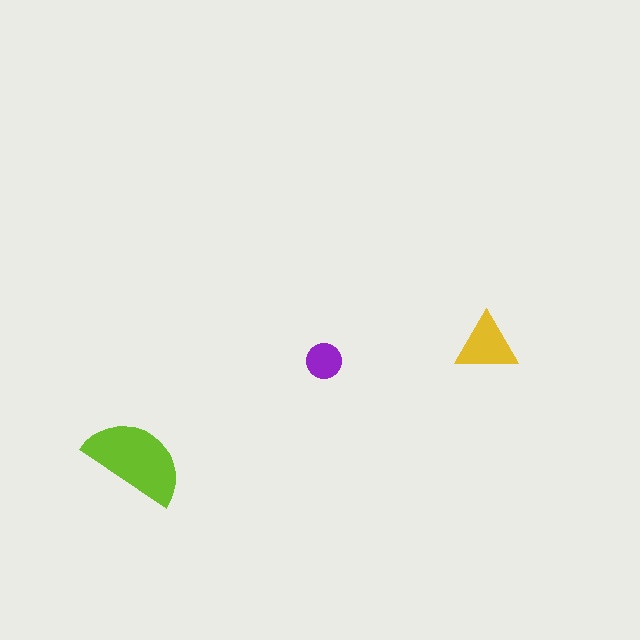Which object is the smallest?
The purple circle.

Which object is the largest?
The lime semicircle.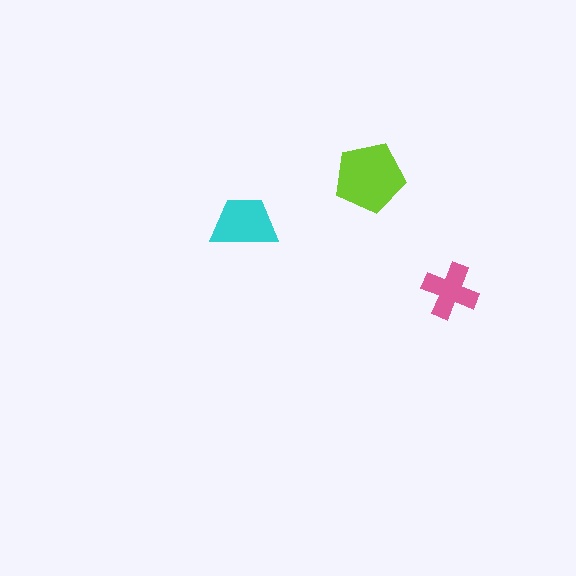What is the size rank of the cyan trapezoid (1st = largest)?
2nd.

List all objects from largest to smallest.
The lime pentagon, the cyan trapezoid, the pink cross.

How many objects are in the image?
There are 3 objects in the image.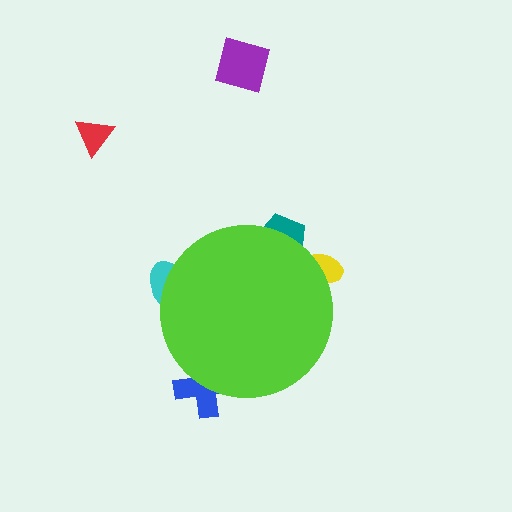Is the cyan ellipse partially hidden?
Yes, the cyan ellipse is partially hidden behind the lime circle.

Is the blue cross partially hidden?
Yes, the blue cross is partially hidden behind the lime circle.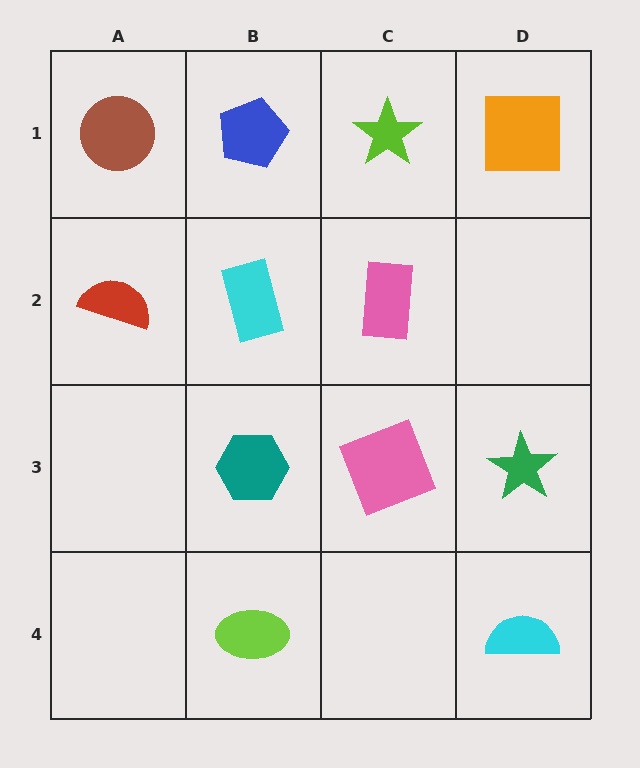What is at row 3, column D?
A green star.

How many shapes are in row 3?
3 shapes.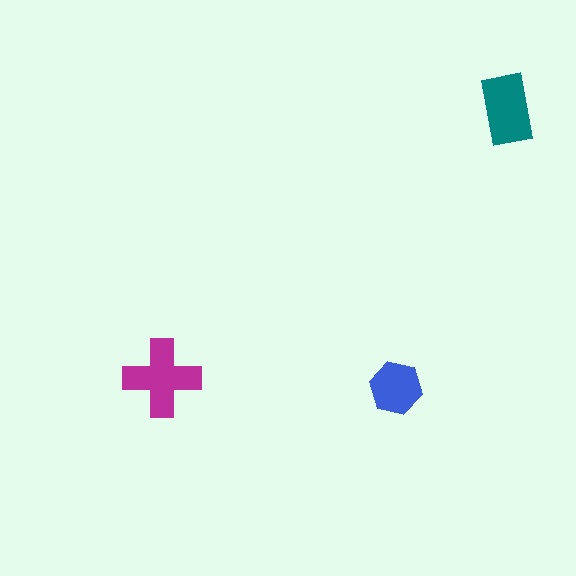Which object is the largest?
The magenta cross.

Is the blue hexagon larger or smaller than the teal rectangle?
Smaller.